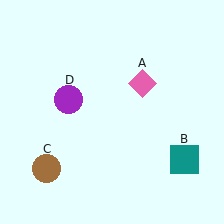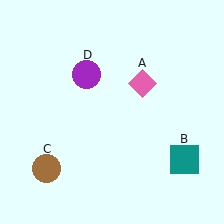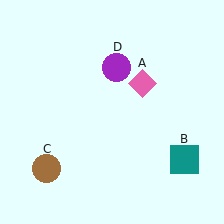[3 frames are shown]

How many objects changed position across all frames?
1 object changed position: purple circle (object D).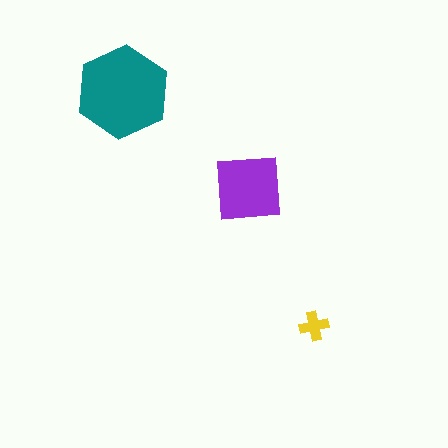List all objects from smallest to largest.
The yellow cross, the purple square, the teal hexagon.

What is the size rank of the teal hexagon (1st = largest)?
1st.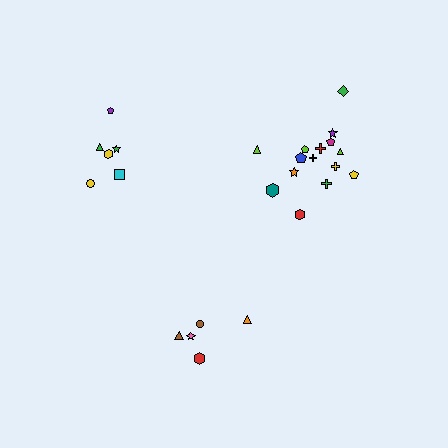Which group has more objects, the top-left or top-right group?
The top-right group.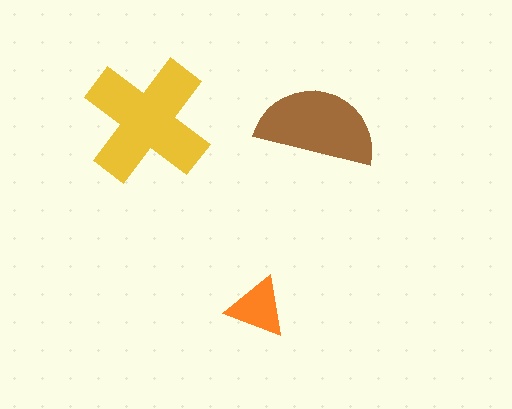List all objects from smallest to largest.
The orange triangle, the brown semicircle, the yellow cross.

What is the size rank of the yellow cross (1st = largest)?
1st.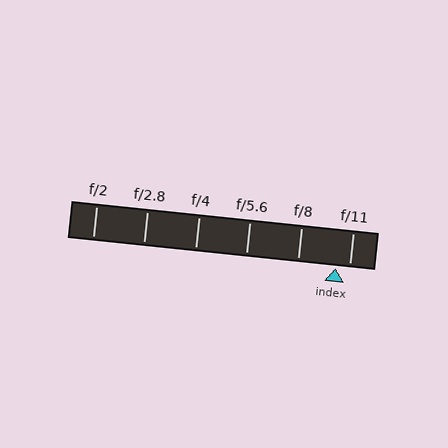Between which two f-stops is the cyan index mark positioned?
The index mark is between f/8 and f/11.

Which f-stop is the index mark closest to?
The index mark is closest to f/11.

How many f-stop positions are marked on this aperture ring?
There are 6 f-stop positions marked.